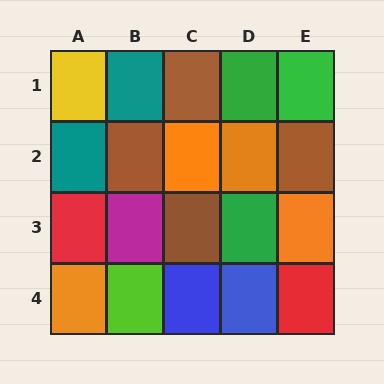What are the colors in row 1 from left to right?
Yellow, teal, brown, green, green.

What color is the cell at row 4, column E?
Red.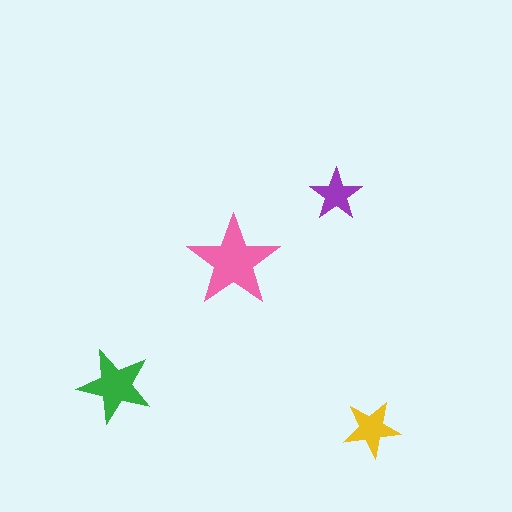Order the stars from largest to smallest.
the pink one, the green one, the yellow one, the purple one.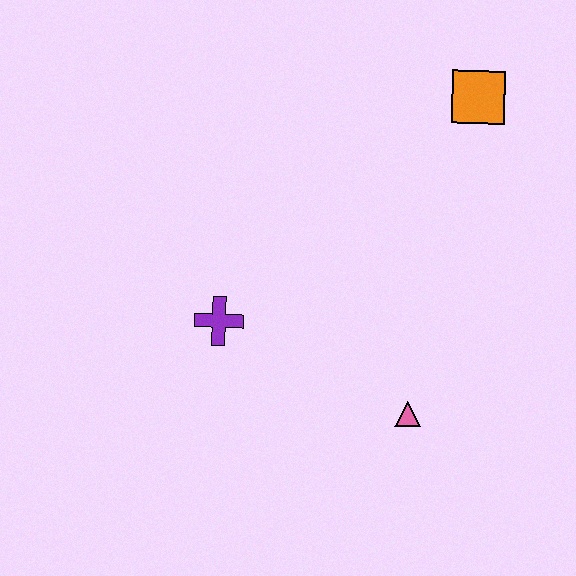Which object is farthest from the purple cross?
The orange square is farthest from the purple cross.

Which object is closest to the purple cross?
The pink triangle is closest to the purple cross.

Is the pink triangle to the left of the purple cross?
No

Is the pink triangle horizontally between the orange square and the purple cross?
Yes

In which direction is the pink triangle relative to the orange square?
The pink triangle is below the orange square.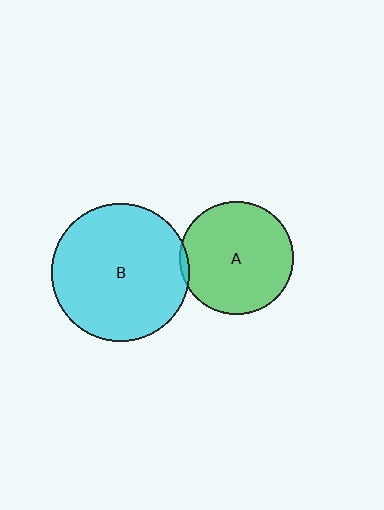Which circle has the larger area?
Circle B (cyan).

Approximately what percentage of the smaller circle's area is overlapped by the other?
Approximately 5%.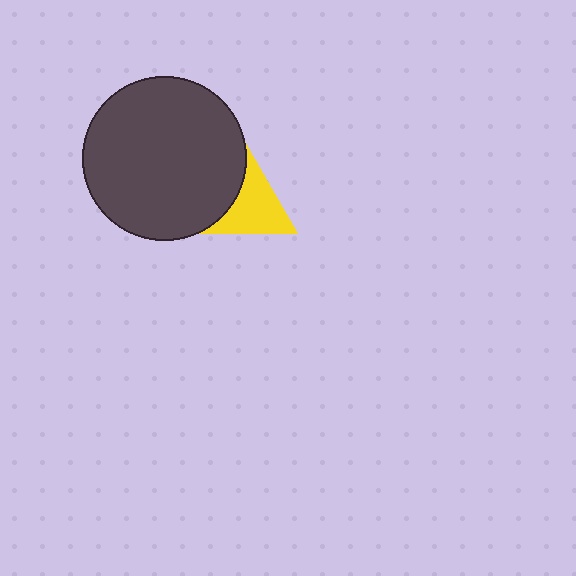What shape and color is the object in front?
The object in front is a dark gray circle.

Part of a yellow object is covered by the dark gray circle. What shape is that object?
It is a triangle.